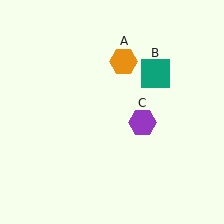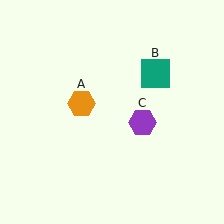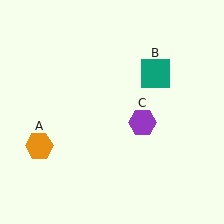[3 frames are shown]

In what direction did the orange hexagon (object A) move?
The orange hexagon (object A) moved down and to the left.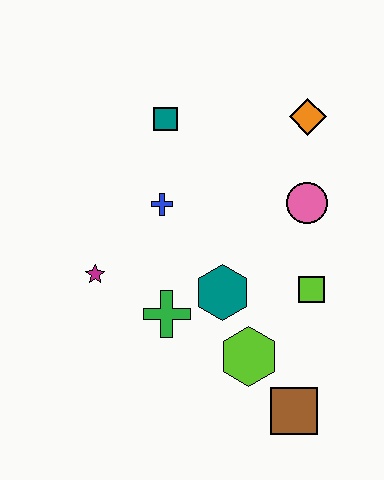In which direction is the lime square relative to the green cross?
The lime square is to the right of the green cross.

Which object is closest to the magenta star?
The green cross is closest to the magenta star.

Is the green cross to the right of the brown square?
No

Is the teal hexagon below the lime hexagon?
No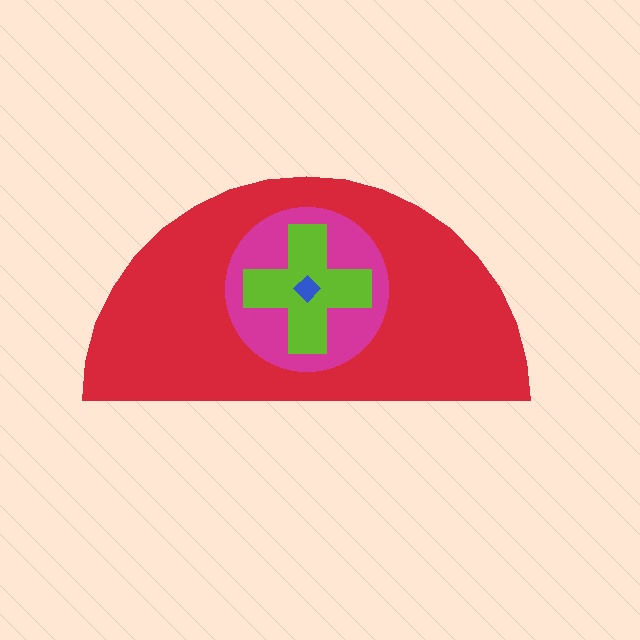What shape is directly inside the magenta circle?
The lime cross.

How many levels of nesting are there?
4.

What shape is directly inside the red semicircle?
The magenta circle.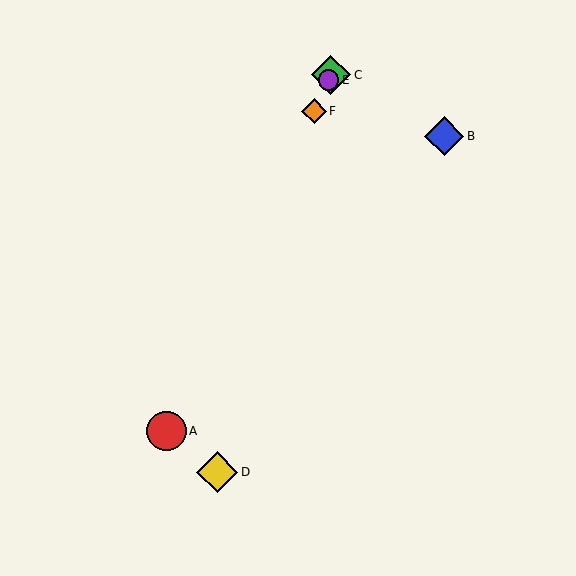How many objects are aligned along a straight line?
4 objects (A, C, E, F) are aligned along a straight line.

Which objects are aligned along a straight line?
Objects A, C, E, F are aligned along a straight line.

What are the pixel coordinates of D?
Object D is at (217, 472).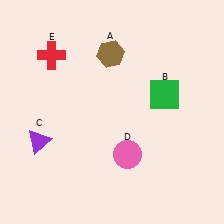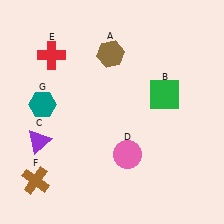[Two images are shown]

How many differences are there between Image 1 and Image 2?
There are 2 differences between the two images.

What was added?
A brown cross (F), a teal hexagon (G) were added in Image 2.